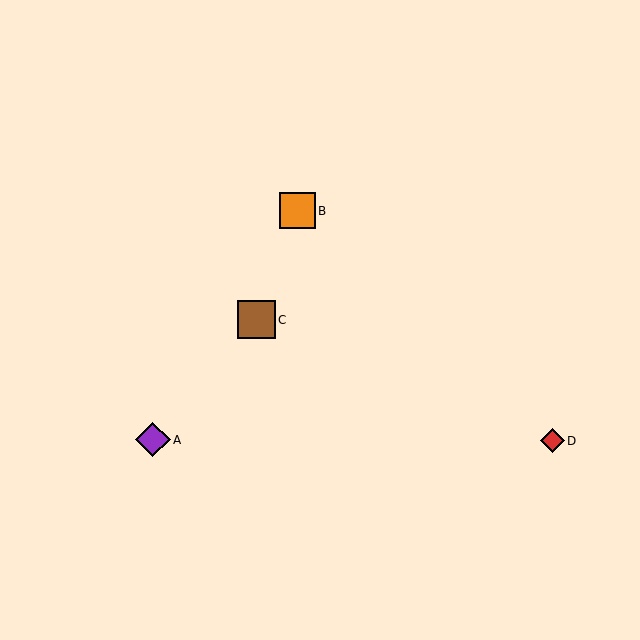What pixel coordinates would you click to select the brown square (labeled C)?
Click at (256, 320) to select the brown square C.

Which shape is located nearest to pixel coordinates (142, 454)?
The purple diamond (labeled A) at (153, 440) is nearest to that location.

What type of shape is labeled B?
Shape B is an orange square.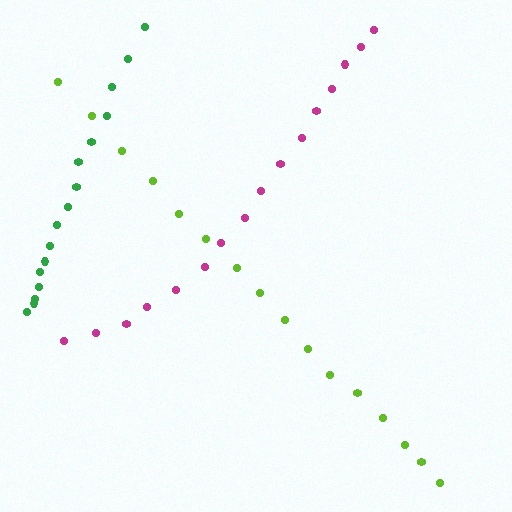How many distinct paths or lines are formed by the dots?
There are 3 distinct paths.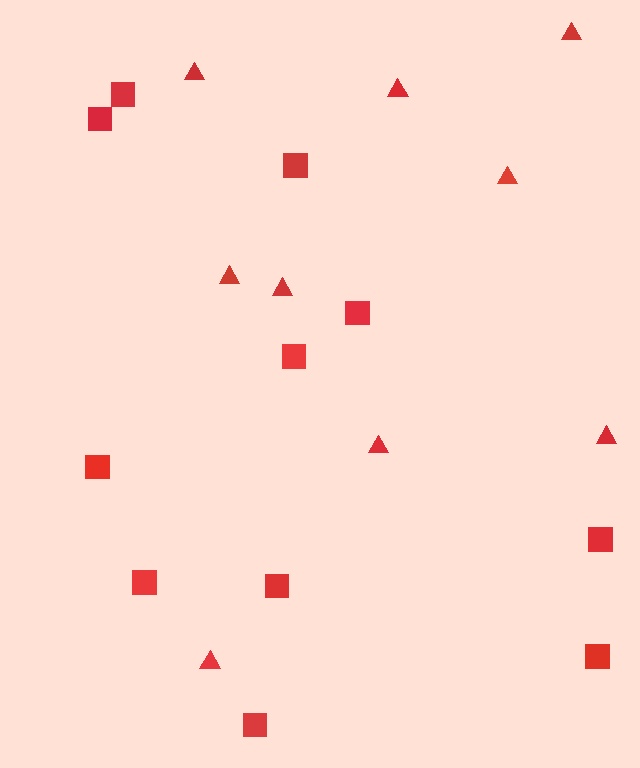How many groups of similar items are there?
There are 2 groups: one group of squares (11) and one group of triangles (9).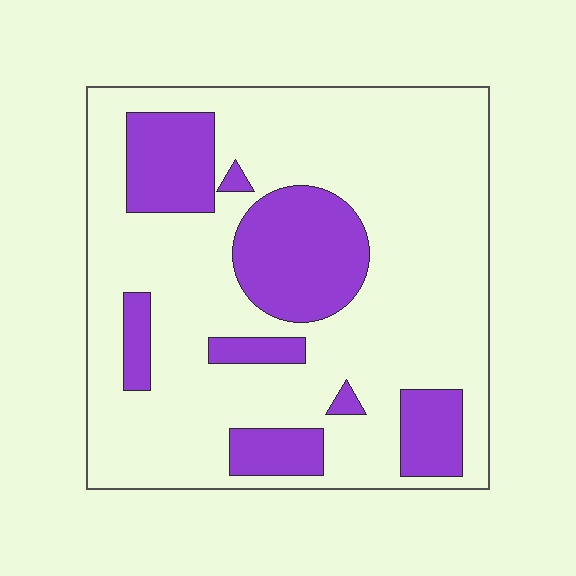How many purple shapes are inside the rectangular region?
8.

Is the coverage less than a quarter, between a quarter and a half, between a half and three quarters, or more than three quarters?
Between a quarter and a half.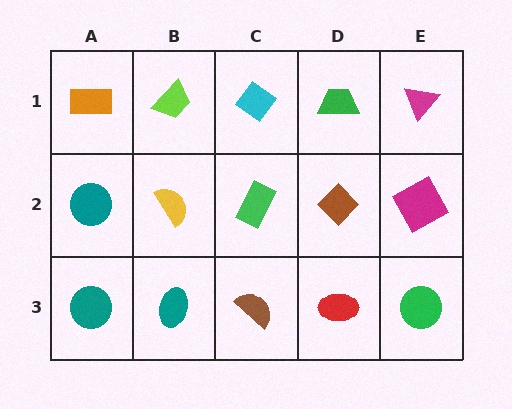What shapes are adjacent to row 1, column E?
A magenta square (row 2, column E), a green trapezoid (row 1, column D).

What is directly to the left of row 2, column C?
A yellow semicircle.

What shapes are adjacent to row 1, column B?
A yellow semicircle (row 2, column B), an orange rectangle (row 1, column A), a cyan diamond (row 1, column C).